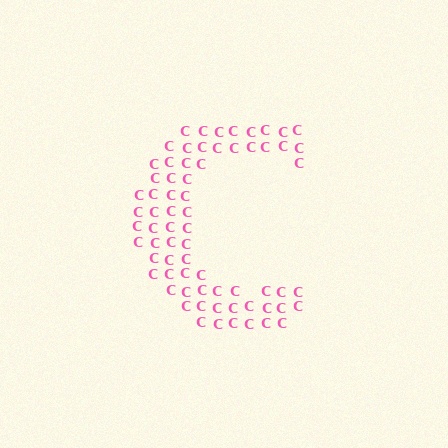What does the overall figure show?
The overall figure shows the letter C.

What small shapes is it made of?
It is made of small letter C's.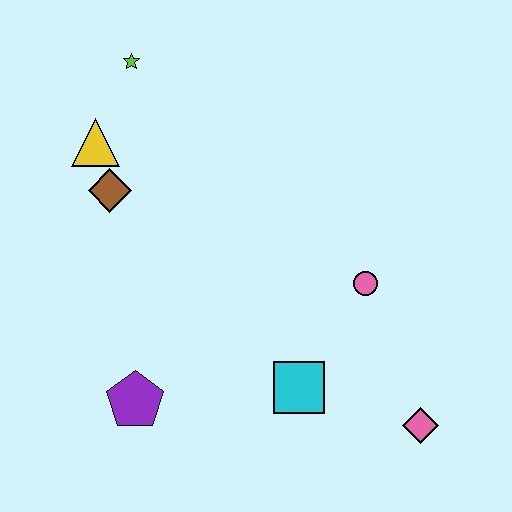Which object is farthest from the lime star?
The pink diamond is farthest from the lime star.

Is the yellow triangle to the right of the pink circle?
No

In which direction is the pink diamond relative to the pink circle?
The pink diamond is below the pink circle.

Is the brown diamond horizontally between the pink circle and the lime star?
No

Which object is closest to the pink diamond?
The cyan square is closest to the pink diamond.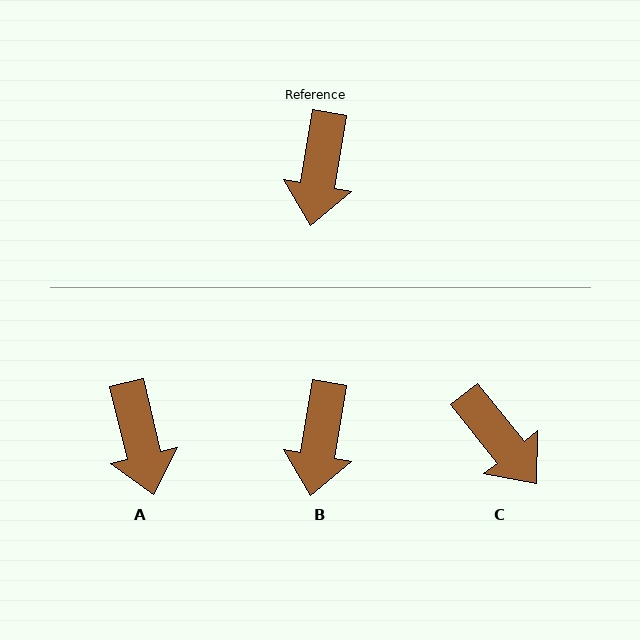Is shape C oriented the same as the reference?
No, it is off by about 49 degrees.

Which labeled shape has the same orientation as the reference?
B.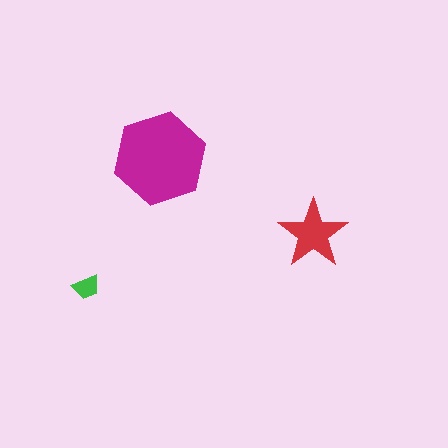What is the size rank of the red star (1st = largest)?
2nd.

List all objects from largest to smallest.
The magenta hexagon, the red star, the green trapezoid.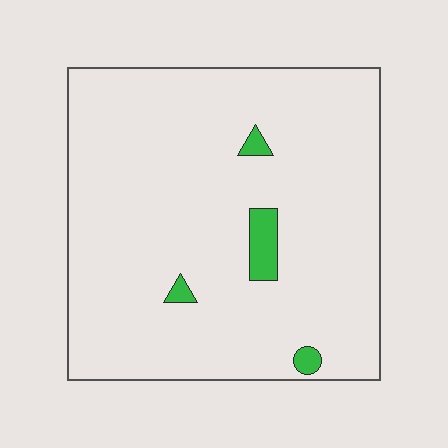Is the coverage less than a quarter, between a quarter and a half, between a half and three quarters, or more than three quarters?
Less than a quarter.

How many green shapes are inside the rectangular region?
4.